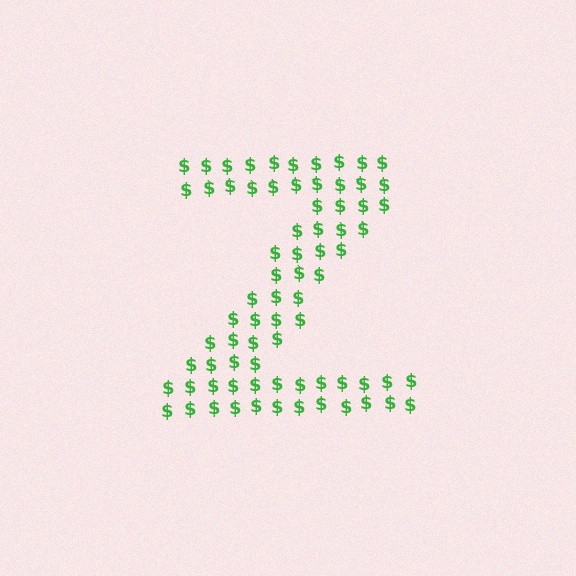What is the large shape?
The large shape is the letter Z.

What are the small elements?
The small elements are dollar signs.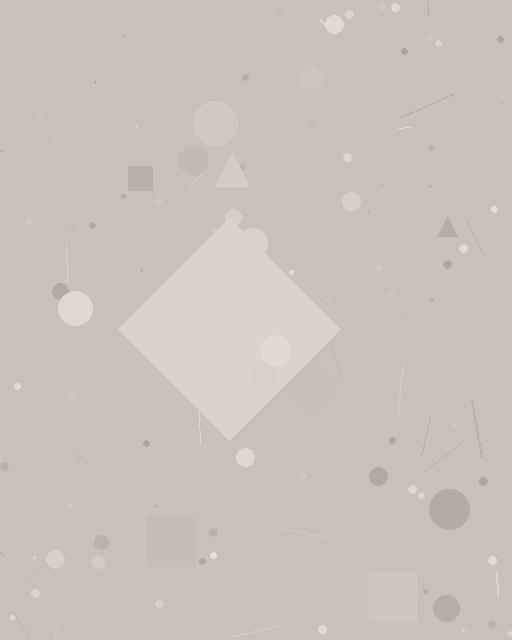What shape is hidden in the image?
A diamond is hidden in the image.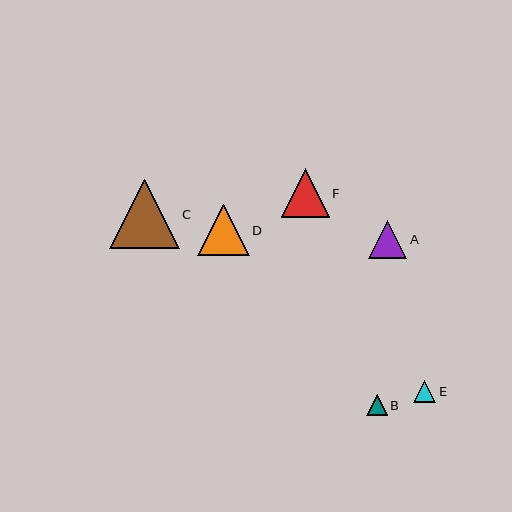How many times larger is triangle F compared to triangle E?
Triangle F is approximately 2.2 times the size of triangle E.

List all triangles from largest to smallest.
From largest to smallest: C, D, F, A, E, B.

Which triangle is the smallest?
Triangle B is the smallest with a size of approximately 21 pixels.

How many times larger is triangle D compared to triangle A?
Triangle D is approximately 1.3 times the size of triangle A.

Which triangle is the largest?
Triangle C is the largest with a size of approximately 69 pixels.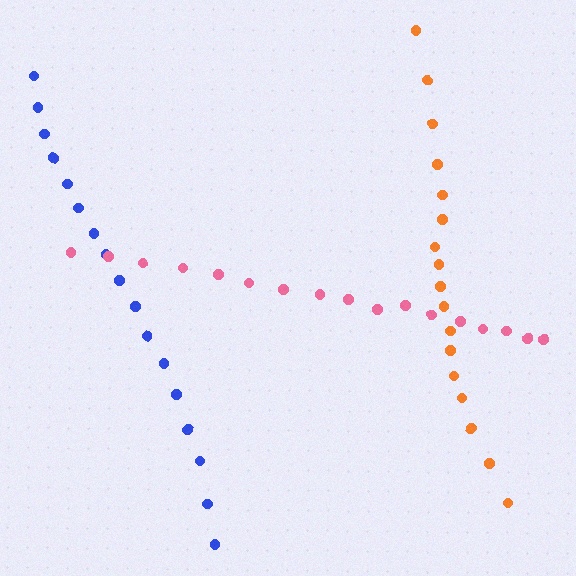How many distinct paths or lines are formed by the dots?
There are 3 distinct paths.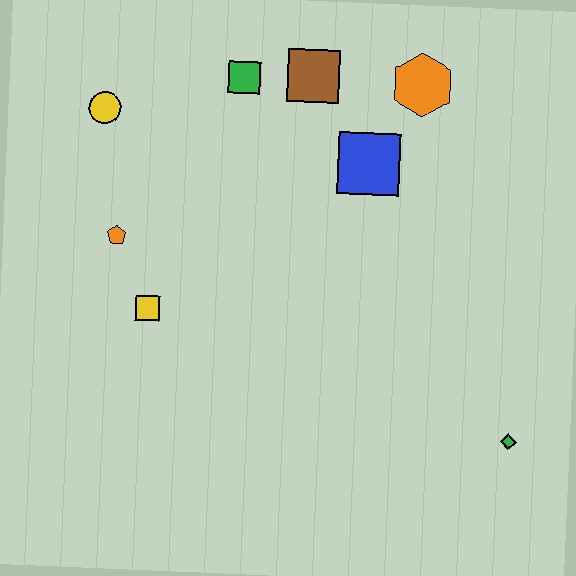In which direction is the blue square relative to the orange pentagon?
The blue square is to the right of the orange pentagon.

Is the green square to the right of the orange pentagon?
Yes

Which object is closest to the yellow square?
The orange pentagon is closest to the yellow square.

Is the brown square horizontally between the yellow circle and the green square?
No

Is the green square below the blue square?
No